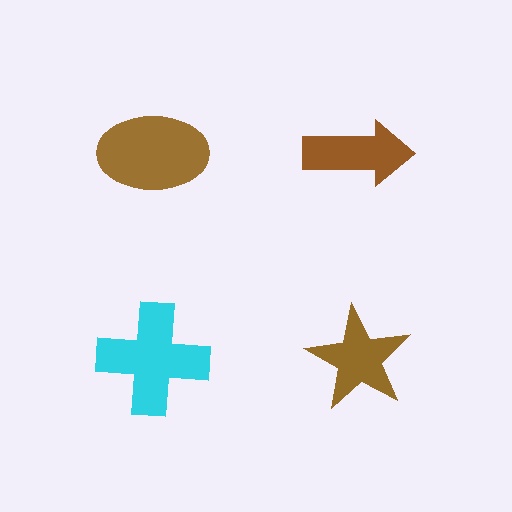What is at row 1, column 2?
A brown arrow.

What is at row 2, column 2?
A brown star.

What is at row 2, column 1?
A cyan cross.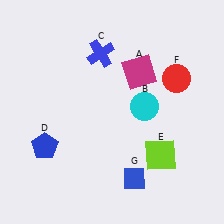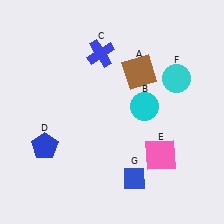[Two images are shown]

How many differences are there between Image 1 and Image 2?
There are 3 differences between the two images.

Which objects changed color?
A changed from magenta to brown. E changed from lime to pink. F changed from red to cyan.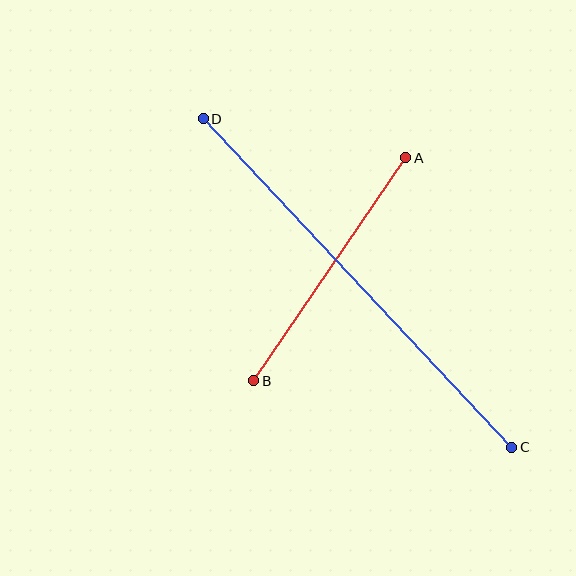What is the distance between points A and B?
The distance is approximately 270 pixels.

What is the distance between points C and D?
The distance is approximately 451 pixels.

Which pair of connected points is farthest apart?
Points C and D are farthest apart.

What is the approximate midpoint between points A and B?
The midpoint is at approximately (330, 269) pixels.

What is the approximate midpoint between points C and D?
The midpoint is at approximately (358, 283) pixels.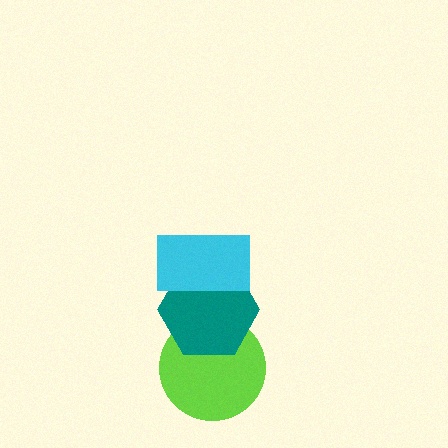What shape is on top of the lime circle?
The teal hexagon is on top of the lime circle.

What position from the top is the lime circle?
The lime circle is 3rd from the top.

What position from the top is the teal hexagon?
The teal hexagon is 2nd from the top.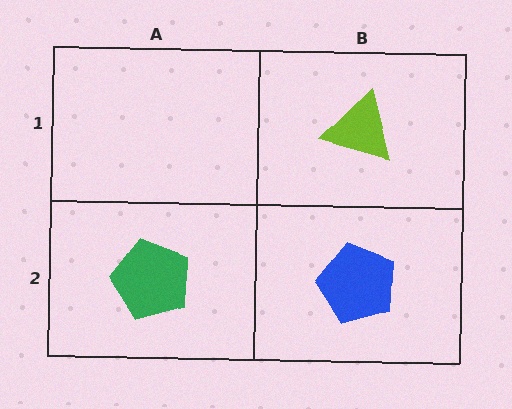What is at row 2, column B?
A blue pentagon.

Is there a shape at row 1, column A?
No, that cell is empty.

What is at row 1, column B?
A lime triangle.